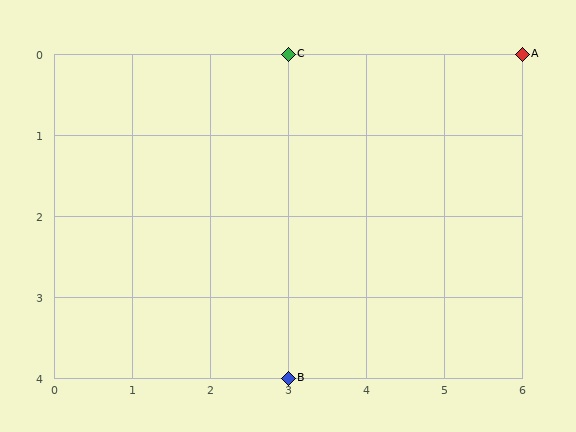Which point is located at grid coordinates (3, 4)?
Point B is at (3, 4).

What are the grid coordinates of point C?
Point C is at grid coordinates (3, 0).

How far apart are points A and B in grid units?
Points A and B are 3 columns and 4 rows apart (about 5.0 grid units diagonally).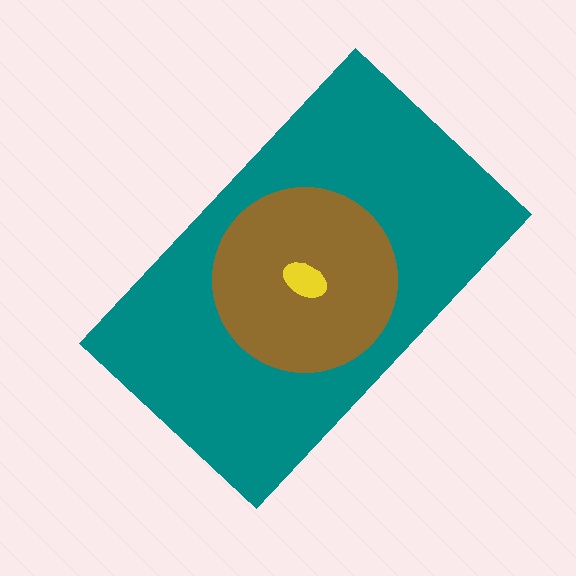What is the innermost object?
The yellow ellipse.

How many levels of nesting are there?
3.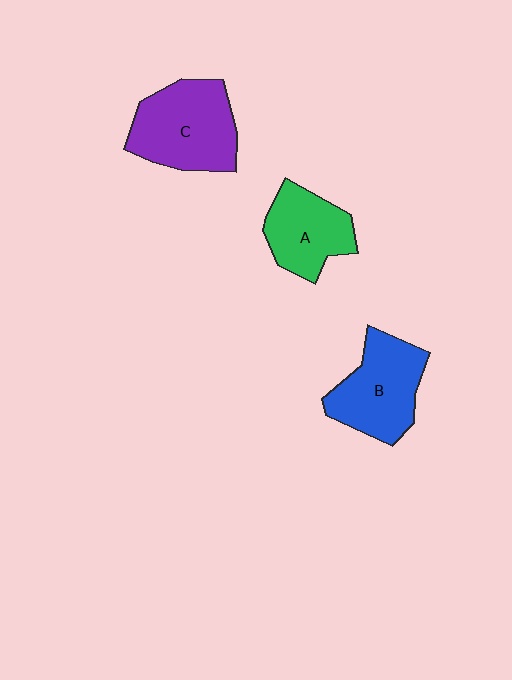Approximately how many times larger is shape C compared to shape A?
Approximately 1.4 times.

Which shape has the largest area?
Shape C (purple).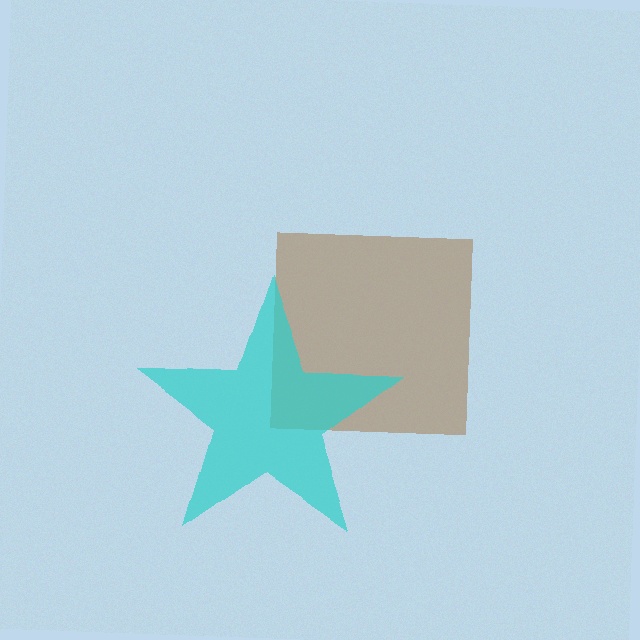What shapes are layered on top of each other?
The layered shapes are: a brown square, a cyan star.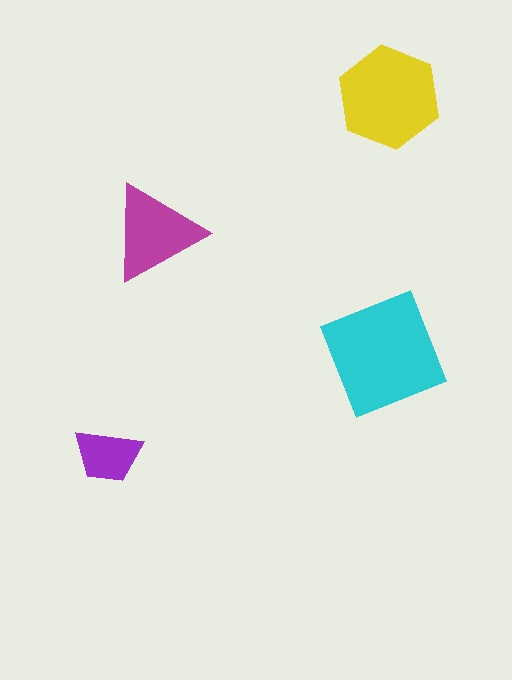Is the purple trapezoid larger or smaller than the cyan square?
Smaller.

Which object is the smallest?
The purple trapezoid.